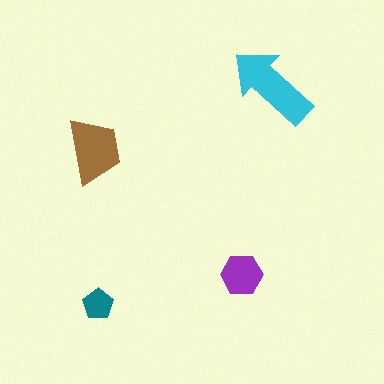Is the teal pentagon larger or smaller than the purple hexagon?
Smaller.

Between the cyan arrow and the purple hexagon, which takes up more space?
The cyan arrow.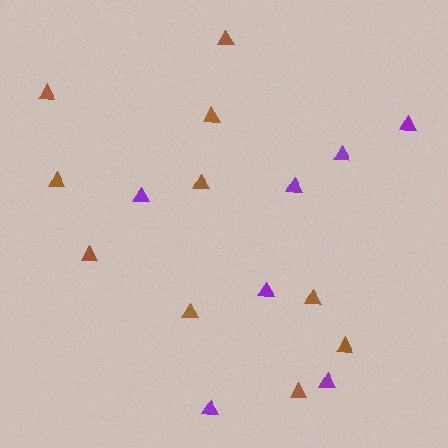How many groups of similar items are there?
There are 2 groups: one group of brown triangles (10) and one group of purple triangles (7).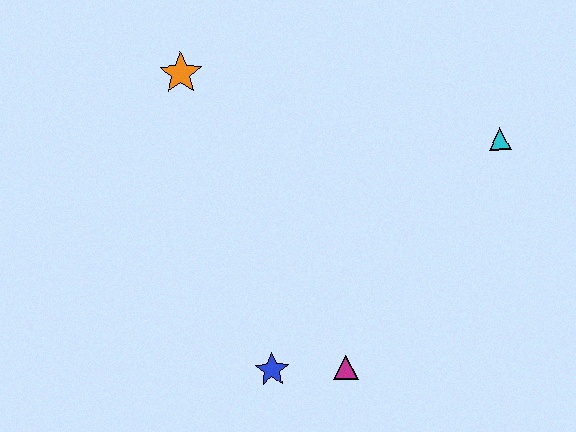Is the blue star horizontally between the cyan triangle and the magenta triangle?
No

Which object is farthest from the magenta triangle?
The orange star is farthest from the magenta triangle.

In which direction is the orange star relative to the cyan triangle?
The orange star is to the left of the cyan triangle.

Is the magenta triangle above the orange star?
No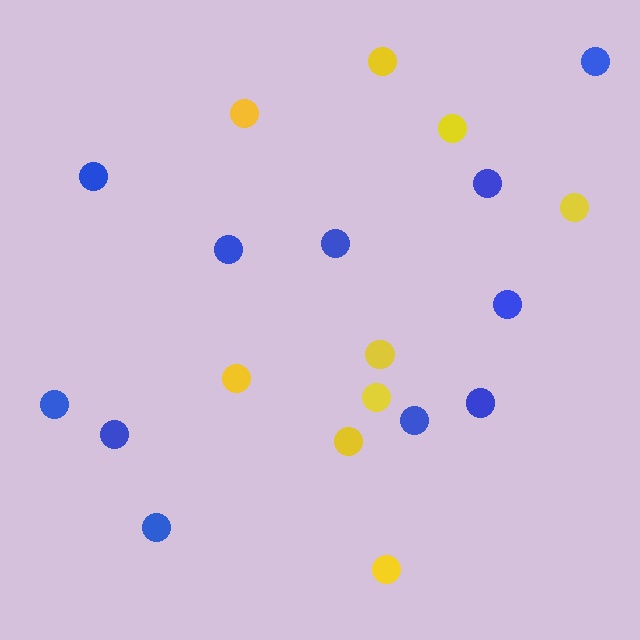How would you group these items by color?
There are 2 groups: one group of yellow circles (9) and one group of blue circles (11).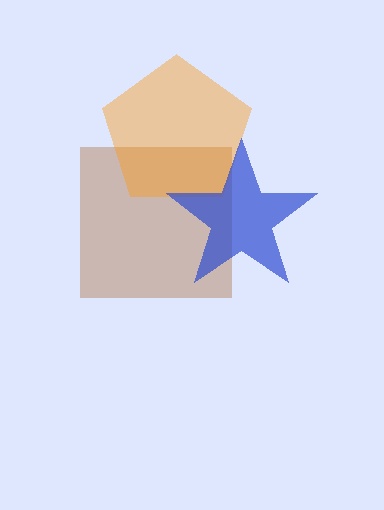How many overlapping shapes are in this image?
There are 3 overlapping shapes in the image.